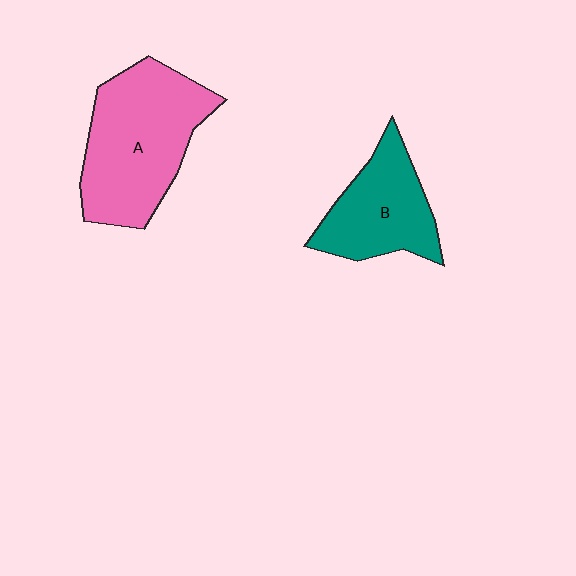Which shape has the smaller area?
Shape B (teal).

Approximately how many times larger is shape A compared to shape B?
Approximately 1.5 times.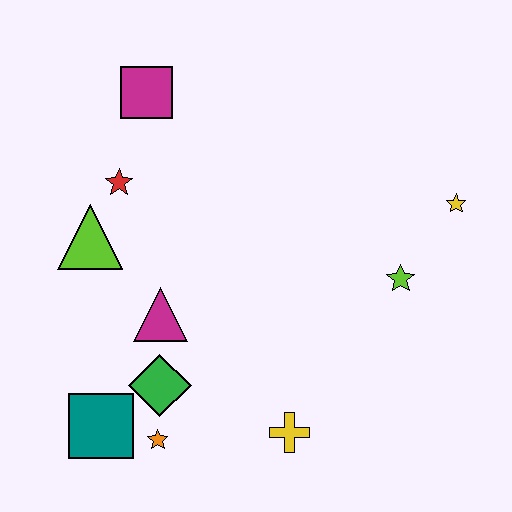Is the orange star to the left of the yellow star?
Yes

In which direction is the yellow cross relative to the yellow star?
The yellow cross is below the yellow star.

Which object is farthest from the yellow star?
The teal square is farthest from the yellow star.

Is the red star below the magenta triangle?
No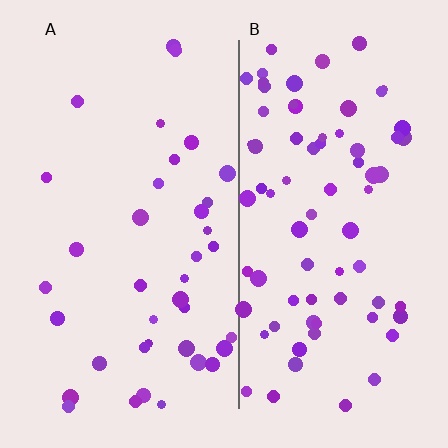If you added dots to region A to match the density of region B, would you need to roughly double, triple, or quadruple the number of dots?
Approximately double.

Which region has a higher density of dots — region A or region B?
B (the right).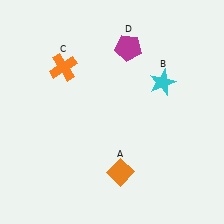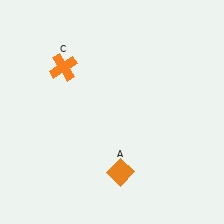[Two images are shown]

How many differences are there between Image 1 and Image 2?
There are 2 differences between the two images.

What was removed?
The cyan star (B), the magenta pentagon (D) were removed in Image 2.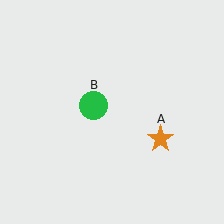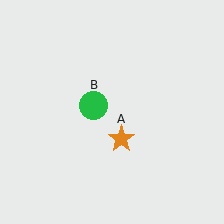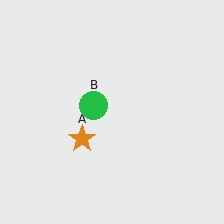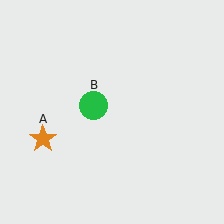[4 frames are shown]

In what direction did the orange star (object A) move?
The orange star (object A) moved left.